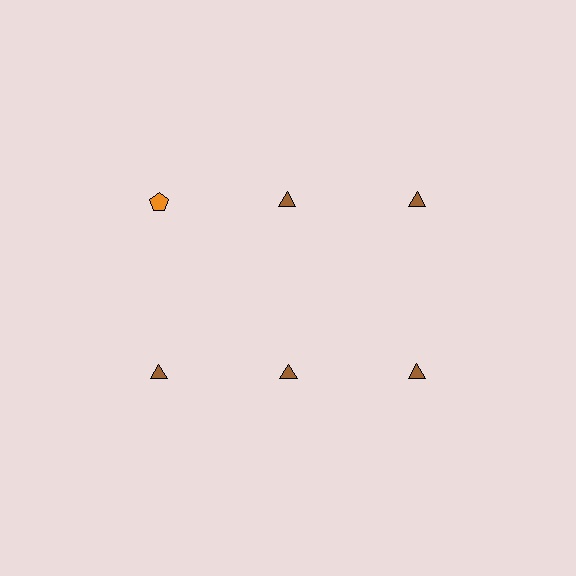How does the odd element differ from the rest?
It differs in both color (orange instead of brown) and shape (pentagon instead of triangle).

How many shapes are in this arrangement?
There are 6 shapes arranged in a grid pattern.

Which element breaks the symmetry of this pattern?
The orange pentagon in the top row, leftmost column breaks the symmetry. All other shapes are brown triangles.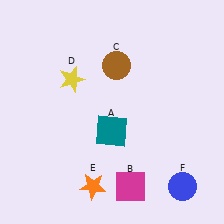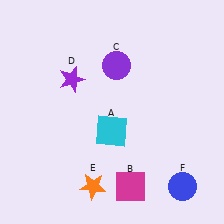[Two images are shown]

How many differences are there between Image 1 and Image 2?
There are 3 differences between the two images.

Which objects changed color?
A changed from teal to cyan. C changed from brown to purple. D changed from yellow to purple.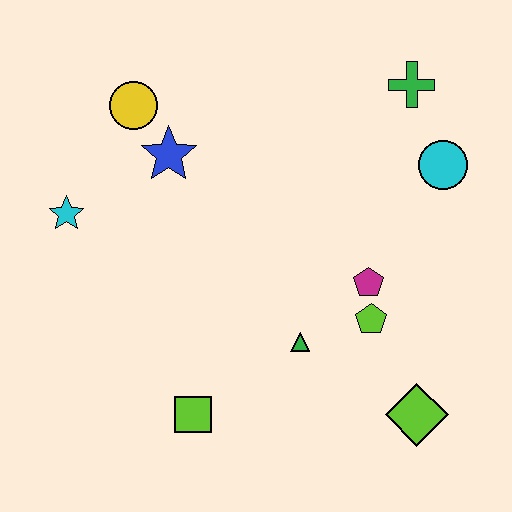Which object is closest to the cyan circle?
The green cross is closest to the cyan circle.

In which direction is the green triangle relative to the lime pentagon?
The green triangle is to the left of the lime pentagon.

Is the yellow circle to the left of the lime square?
Yes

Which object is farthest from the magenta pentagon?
The cyan star is farthest from the magenta pentagon.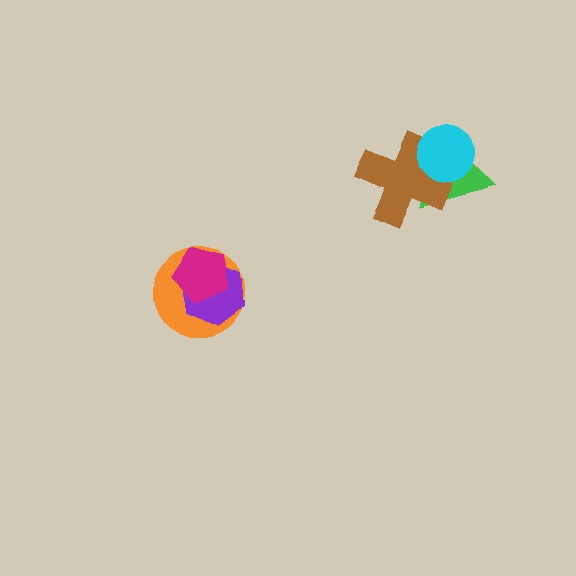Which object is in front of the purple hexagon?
The magenta pentagon is in front of the purple hexagon.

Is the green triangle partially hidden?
Yes, it is partially covered by another shape.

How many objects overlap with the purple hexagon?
2 objects overlap with the purple hexagon.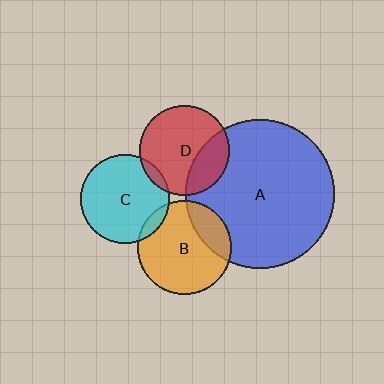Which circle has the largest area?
Circle A (blue).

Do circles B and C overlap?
Yes.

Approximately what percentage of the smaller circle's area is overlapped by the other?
Approximately 10%.